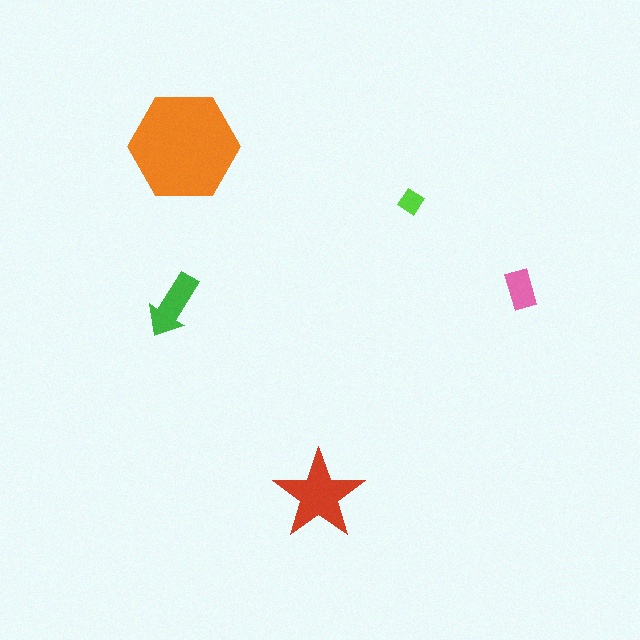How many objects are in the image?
There are 5 objects in the image.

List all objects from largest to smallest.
The orange hexagon, the red star, the green arrow, the pink rectangle, the lime diamond.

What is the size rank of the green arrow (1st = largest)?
3rd.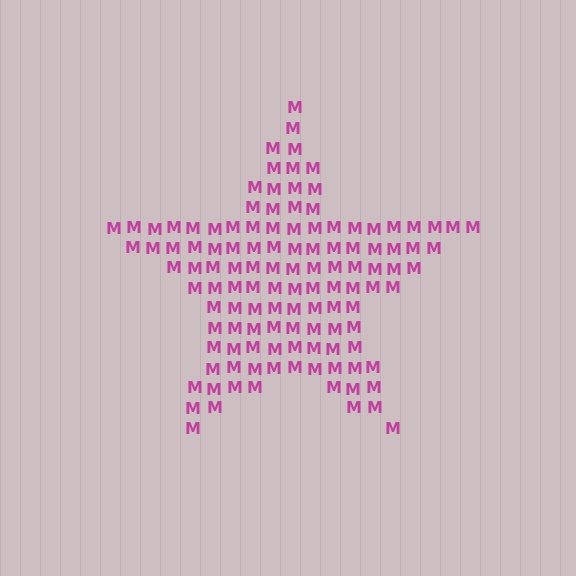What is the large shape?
The large shape is a star.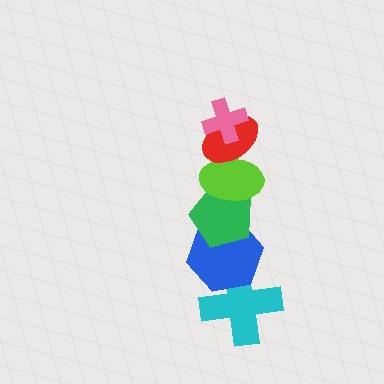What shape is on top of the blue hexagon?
The green pentagon is on top of the blue hexagon.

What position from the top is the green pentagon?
The green pentagon is 4th from the top.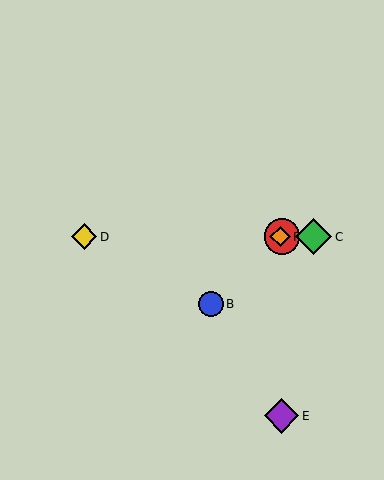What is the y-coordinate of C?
Object C is at y≈237.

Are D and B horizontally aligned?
No, D is at y≈237 and B is at y≈304.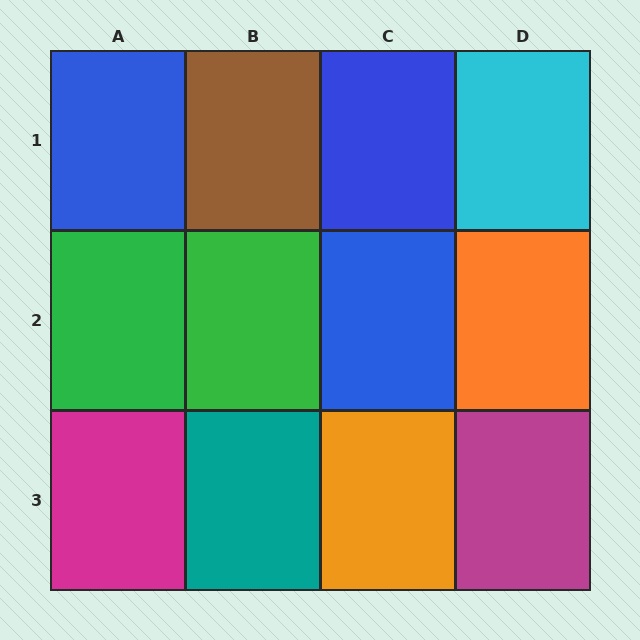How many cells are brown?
1 cell is brown.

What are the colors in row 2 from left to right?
Green, green, blue, orange.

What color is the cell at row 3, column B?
Teal.